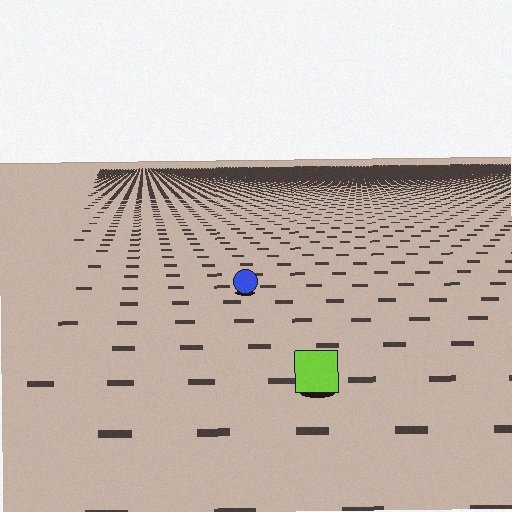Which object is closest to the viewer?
The lime square is closest. The texture marks near it are larger and more spread out.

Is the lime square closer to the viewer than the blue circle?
Yes. The lime square is closer — you can tell from the texture gradient: the ground texture is coarser near it.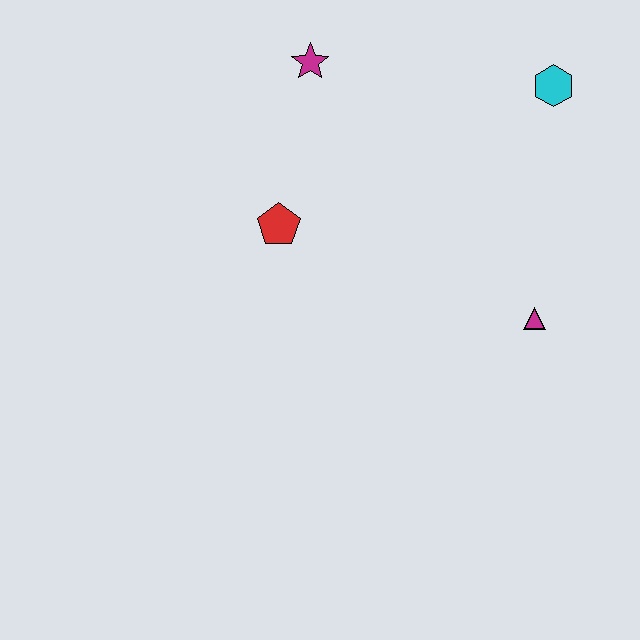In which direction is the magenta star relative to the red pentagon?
The magenta star is above the red pentagon.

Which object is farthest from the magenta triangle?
The magenta star is farthest from the magenta triangle.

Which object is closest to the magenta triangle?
The cyan hexagon is closest to the magenta triangle.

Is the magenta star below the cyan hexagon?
No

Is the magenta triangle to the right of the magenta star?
Yes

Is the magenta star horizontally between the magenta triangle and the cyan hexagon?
No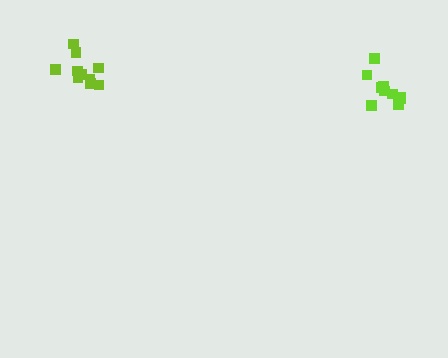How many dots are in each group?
Group 1: 10 dots, Group 2: 10 dots (20 total).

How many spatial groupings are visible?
There are 2 spatial groupings.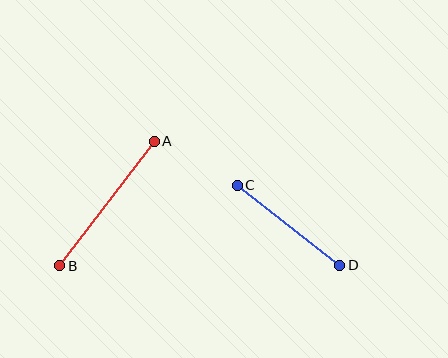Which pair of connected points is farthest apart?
Points A and B are farthest apart.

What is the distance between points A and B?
The distance is approximately 156 pixels.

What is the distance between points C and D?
The distance is approximately 130 pixels.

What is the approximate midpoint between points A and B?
The midpoint is at approximately (107, 203) pixels.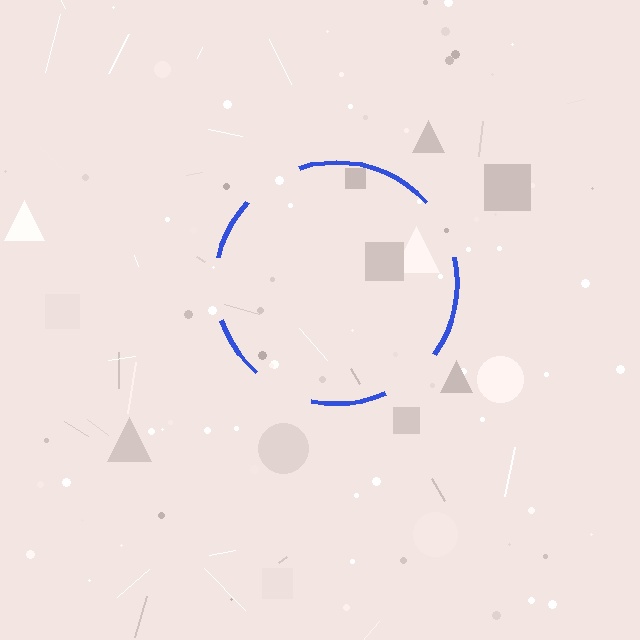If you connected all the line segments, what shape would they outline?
They would outline a circle.